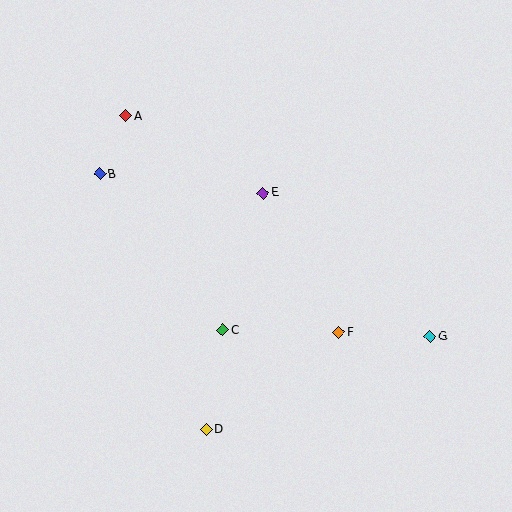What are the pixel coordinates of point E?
Point E is at (263, 193).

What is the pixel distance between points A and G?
The distance between A and G is 376 pixels.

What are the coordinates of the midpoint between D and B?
The midpoint between D and B is at (153, 302).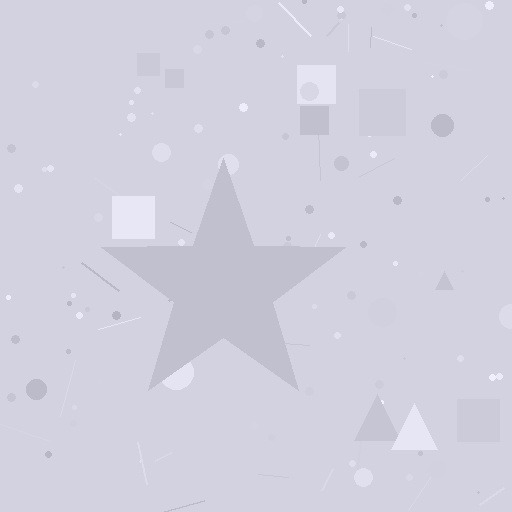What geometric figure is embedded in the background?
A star is embedded in the background.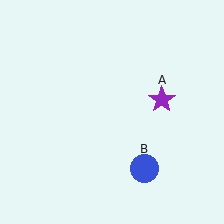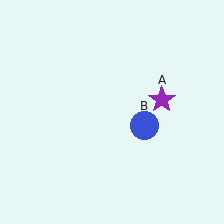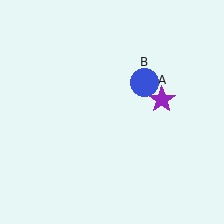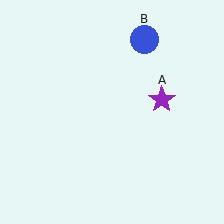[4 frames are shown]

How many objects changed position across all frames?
1 object changed position: blue circle (object B).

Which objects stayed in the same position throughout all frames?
Purple star (object A) remained stationary.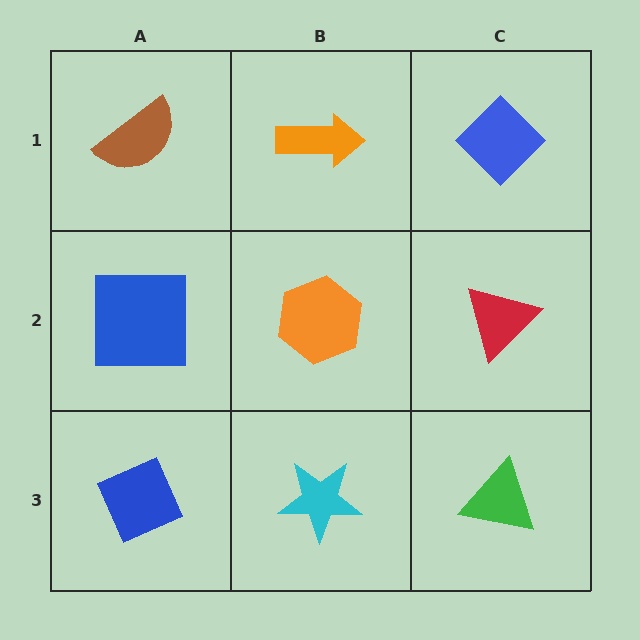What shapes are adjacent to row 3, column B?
An orange hexagon (row 2, column B), a blue diamond (row 3, column A), a green triangle (row 3, column C).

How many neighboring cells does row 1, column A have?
2.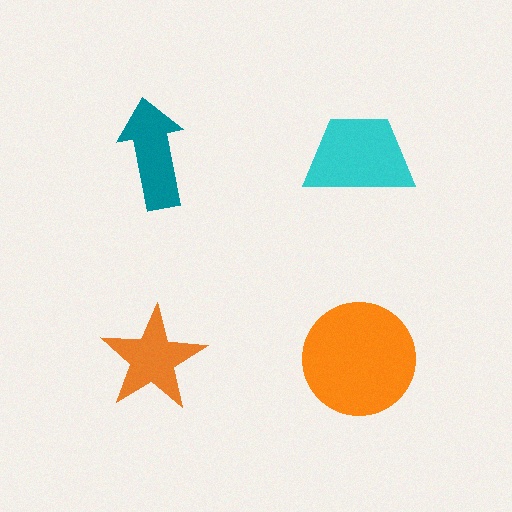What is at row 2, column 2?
An orange circle.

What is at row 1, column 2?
A cyan trapezoid.